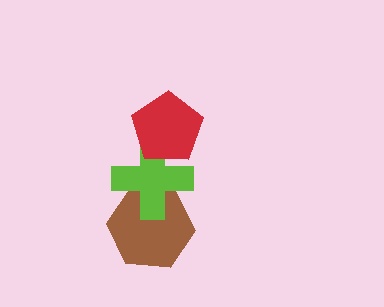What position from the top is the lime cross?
The lime cross is 2nd from the top.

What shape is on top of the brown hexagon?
The lime cross is on top of the brown hexagon.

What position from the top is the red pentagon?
The red pentagon is 1st from the top.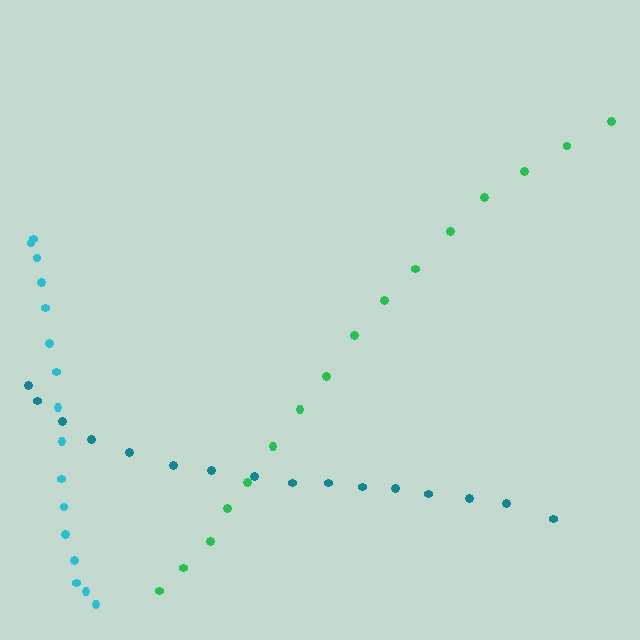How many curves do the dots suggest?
There are 3 distinct paths.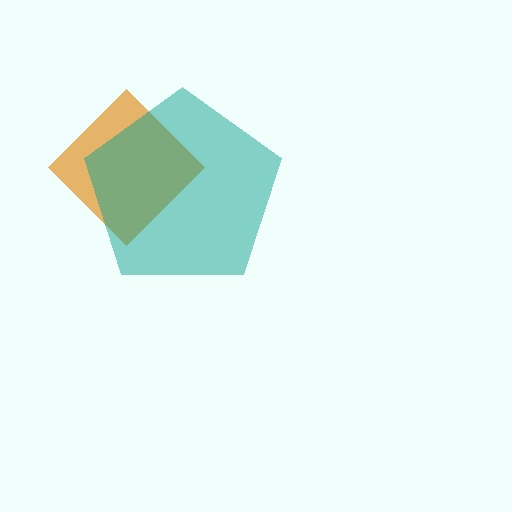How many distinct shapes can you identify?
There are 2 distinct shapes: an orange diamond, a teal pentagon.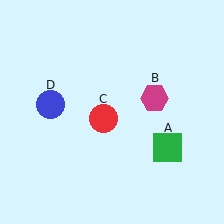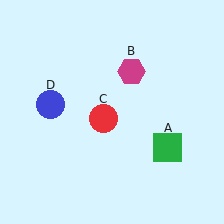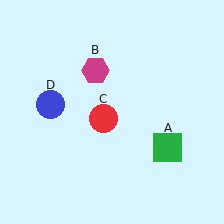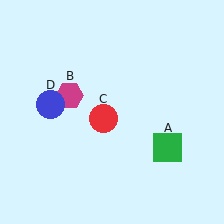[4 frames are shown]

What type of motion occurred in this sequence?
The magenta hexagon (object B) rotated counterclockwise around the center of the scene.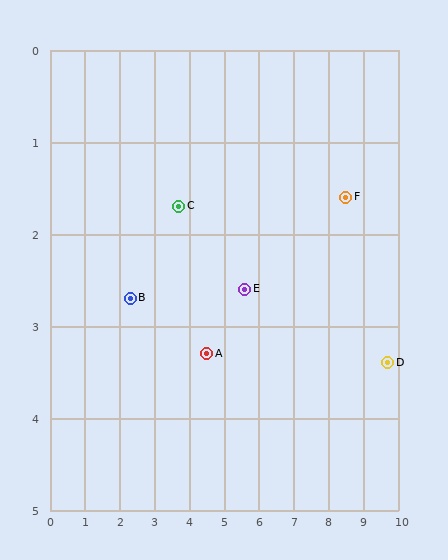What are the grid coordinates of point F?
Point F is at approximately (8.5, 1.6).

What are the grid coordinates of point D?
Point D is at approximately (9.7, 3.4).